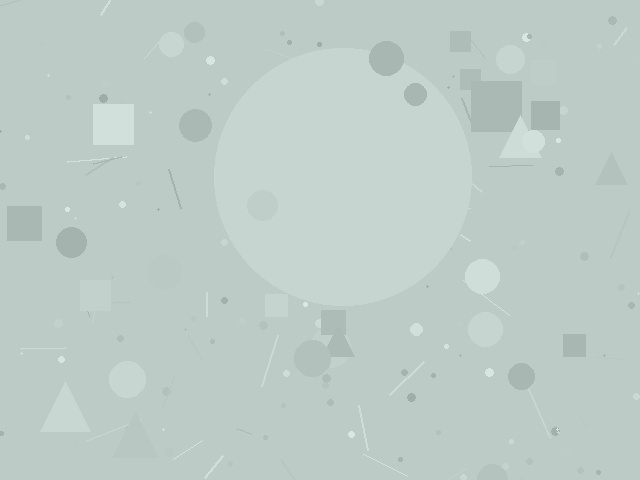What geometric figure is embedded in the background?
A circle is embedded in the background.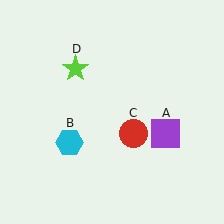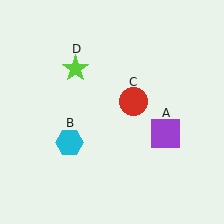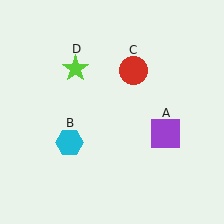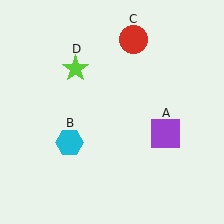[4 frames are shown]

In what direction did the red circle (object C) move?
The red circle (object C) moved up.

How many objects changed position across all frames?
1 object changed position: red circle (object C).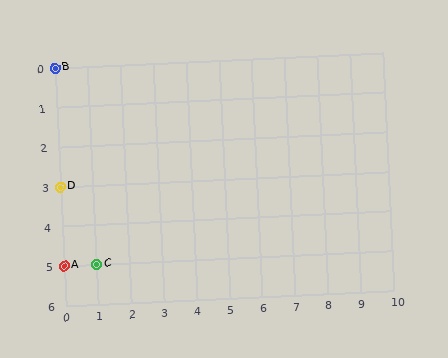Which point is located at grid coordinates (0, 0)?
Point B is at (0, 0).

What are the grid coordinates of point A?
Point A is at grid coordinates (0, 5).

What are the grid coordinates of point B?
Point B is at grid coordinates (0, 0).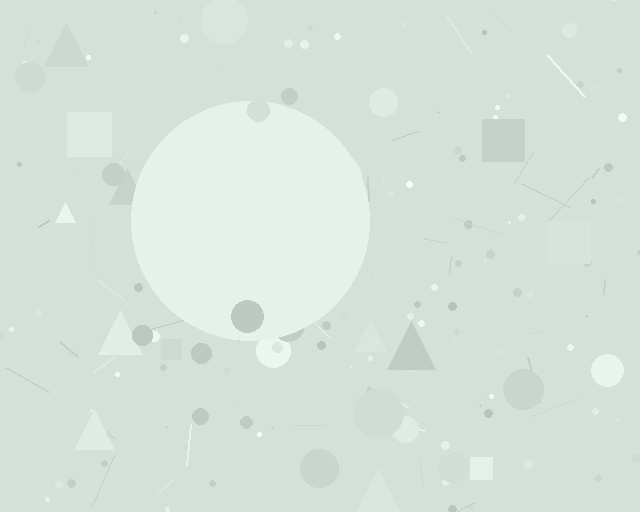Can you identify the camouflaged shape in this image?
The camouflaged shape is a circle.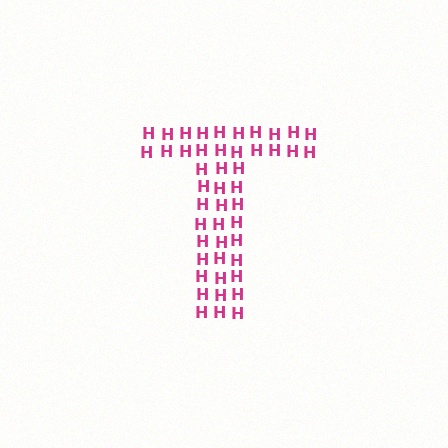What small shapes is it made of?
It is made of small letter H's.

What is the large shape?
The large shape is the letter T.